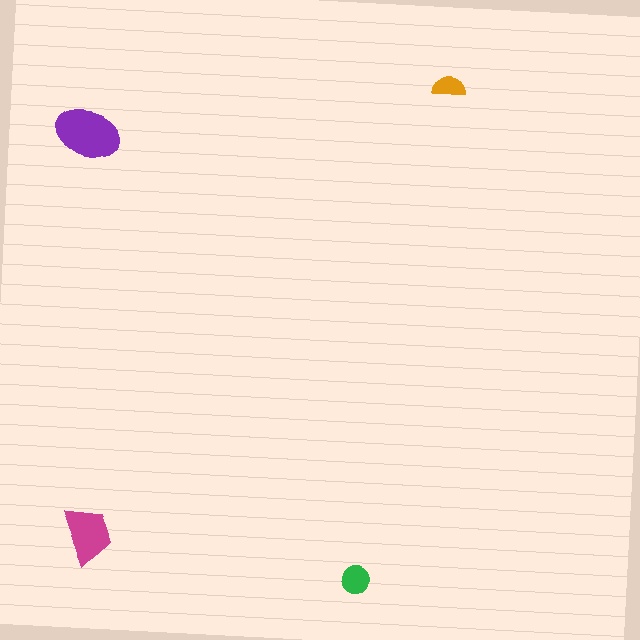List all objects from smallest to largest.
The orange semicircle, the green circle, the magenta trapezoid, the purple ellipse.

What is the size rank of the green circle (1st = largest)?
3rd.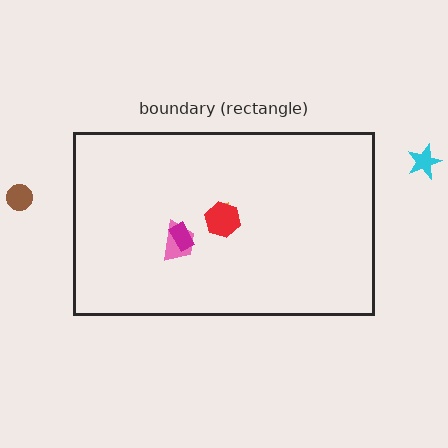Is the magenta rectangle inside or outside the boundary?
Inside.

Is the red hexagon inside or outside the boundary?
Inside.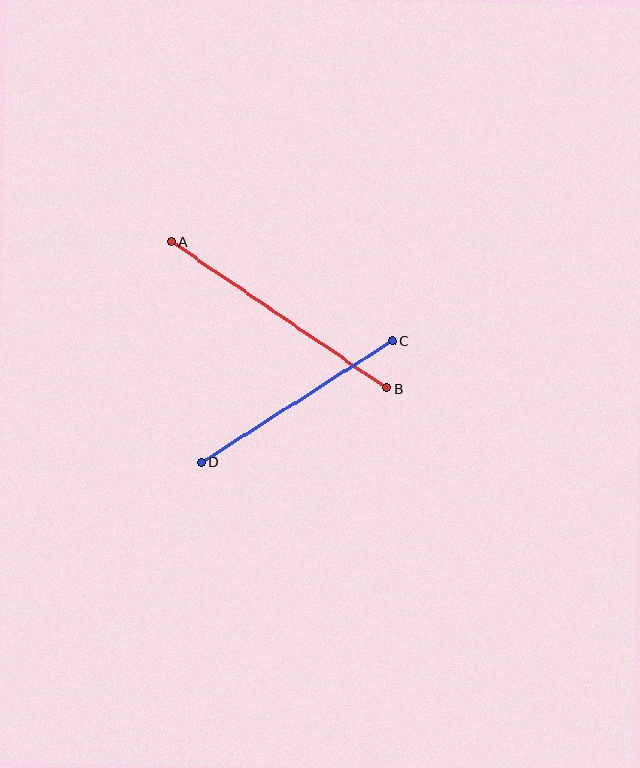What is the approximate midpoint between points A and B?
The midpoint is at approximately (279, 315) pixels.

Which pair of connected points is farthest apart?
Points A and B are farthest apart.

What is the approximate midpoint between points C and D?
The midpoint is at approximately (297, 401) pixels.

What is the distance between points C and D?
The distance is approximately 226 pixels.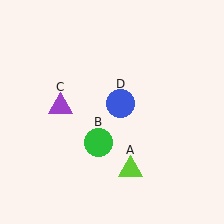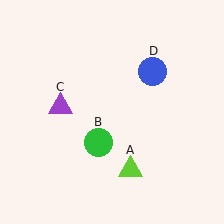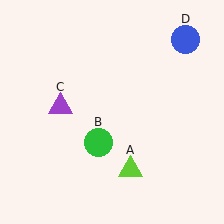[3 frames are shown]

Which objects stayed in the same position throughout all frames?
Lime triangle (object A) and green circle (object B) and purple triangle (object C) remained stationary.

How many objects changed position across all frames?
1 object changed position: blue circle (object D).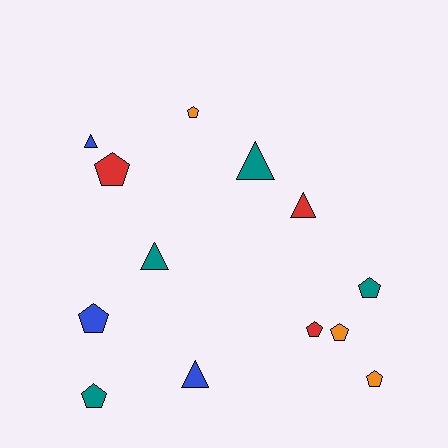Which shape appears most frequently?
Pentagon, with 8 objects.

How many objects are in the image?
There are 13 objects.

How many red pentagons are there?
There are 2 red pentagons.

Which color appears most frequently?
Teal, with 4 objects.